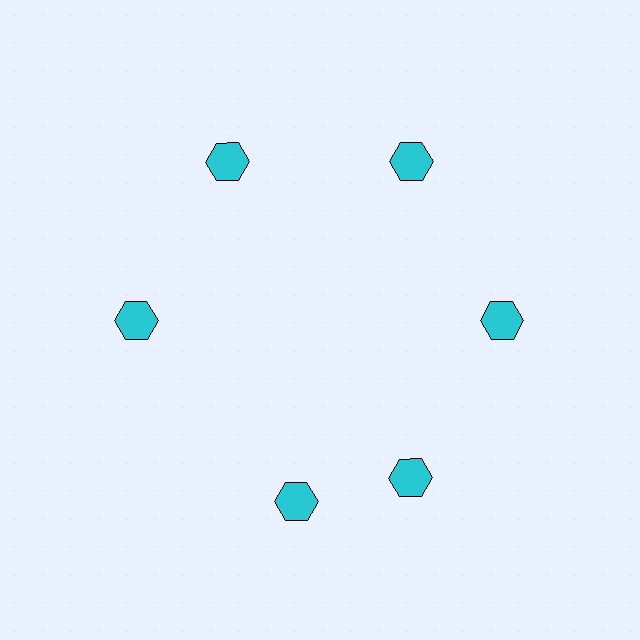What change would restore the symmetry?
The symmetry would be restored by rotating it back into even spacing with its neighbors so that all 6 hexagons sit at equal angles and equal distance from the center.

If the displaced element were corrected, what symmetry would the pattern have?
It would have 6-fold rotational symmetry — the pattern would map onto itself every 60 degrees.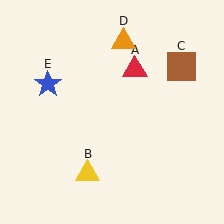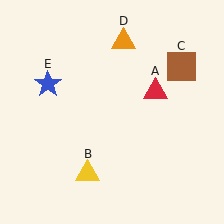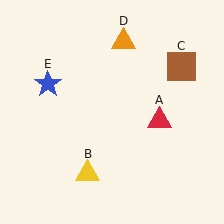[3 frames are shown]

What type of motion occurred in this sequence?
The red triangle (object A) rotated clockwise around the center of the scene.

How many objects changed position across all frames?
1 object changed position: red triangle (object A).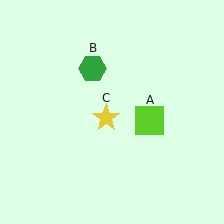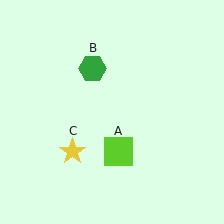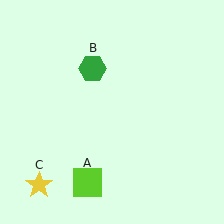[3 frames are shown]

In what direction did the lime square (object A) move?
The lime square (object A) moved down and to the left.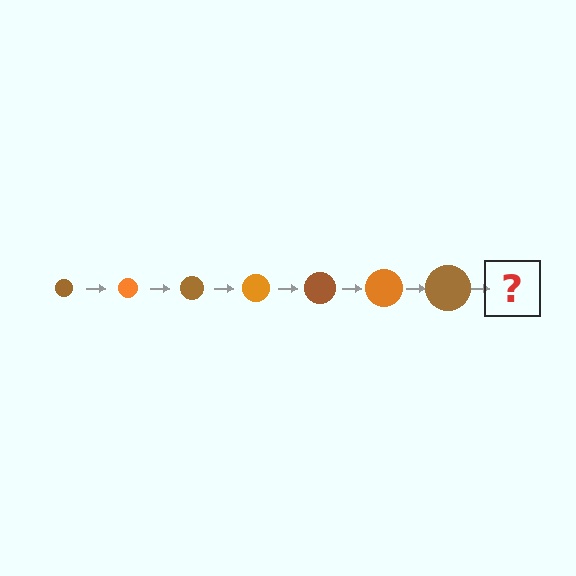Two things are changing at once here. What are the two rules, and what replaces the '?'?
The two rules are that the circle grows larger each step and the color cycles through brown and orange. The '?' should be an orange circle, larger than the previous one.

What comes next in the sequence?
The next element should be an orange circle, larger than the previous one.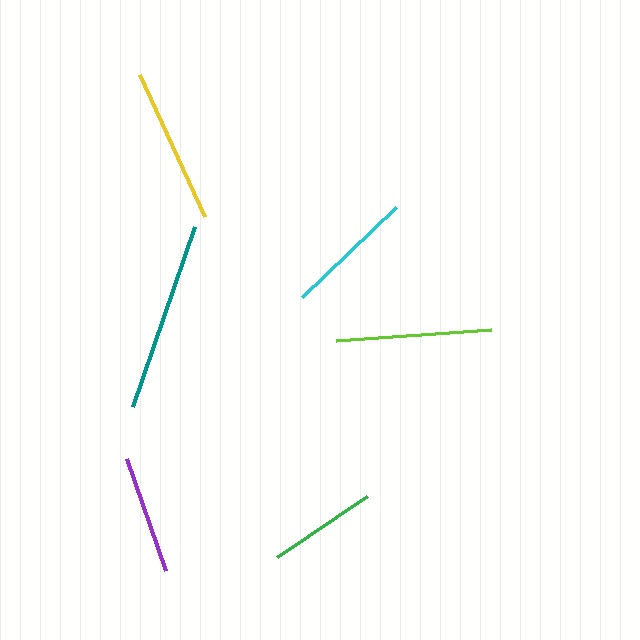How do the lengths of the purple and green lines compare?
The purple and green lines are approximately the same length.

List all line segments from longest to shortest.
From longest to shortest: teal, yellow, lime, cyan, purple, green.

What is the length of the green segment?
The green segment is approximately 108 pixels long.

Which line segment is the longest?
The teal line is the longest at approximately 190 pixels.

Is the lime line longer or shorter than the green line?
The lime line is longer than the green line.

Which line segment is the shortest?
The green line is the shortest at approximately 108 pixels.